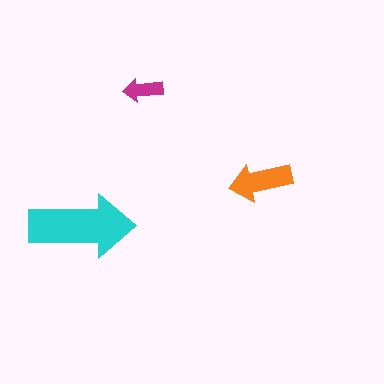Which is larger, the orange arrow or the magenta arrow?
The orange one.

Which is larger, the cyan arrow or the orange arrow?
The cyan one.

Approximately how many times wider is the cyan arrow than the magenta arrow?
About 2.5 times wider.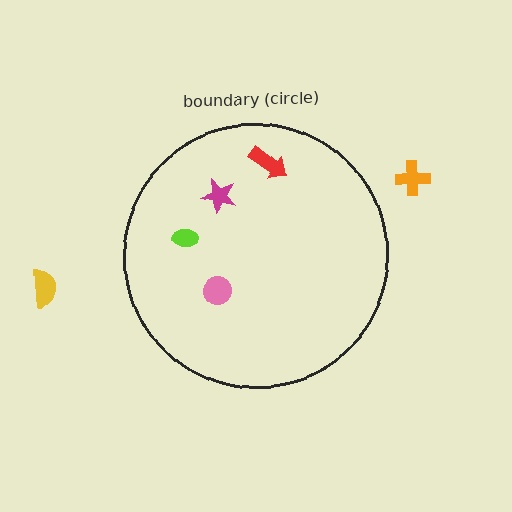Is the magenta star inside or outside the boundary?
Inside.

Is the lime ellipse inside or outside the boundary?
Inside.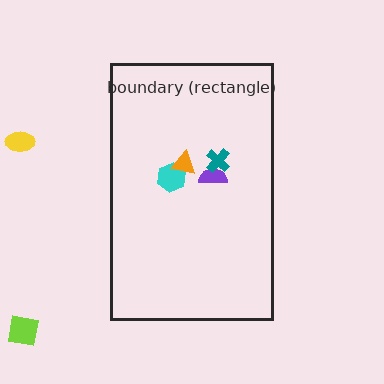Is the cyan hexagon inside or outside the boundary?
Inside.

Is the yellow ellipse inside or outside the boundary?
Outside.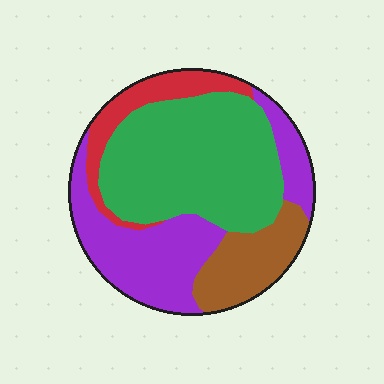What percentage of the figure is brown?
Brown takes up less than a sixth of the figure.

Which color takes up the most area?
Green, at roughly 45%.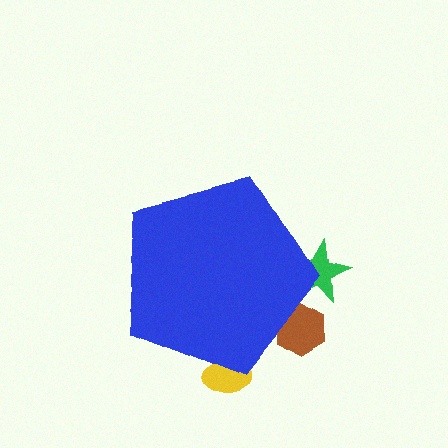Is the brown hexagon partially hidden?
Yes, the brown hexagon is partially hidden behind the blue pentagon.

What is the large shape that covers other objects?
A blue pentagon.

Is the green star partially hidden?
Yes, the green star is partially hidden behind the blue pentagon.